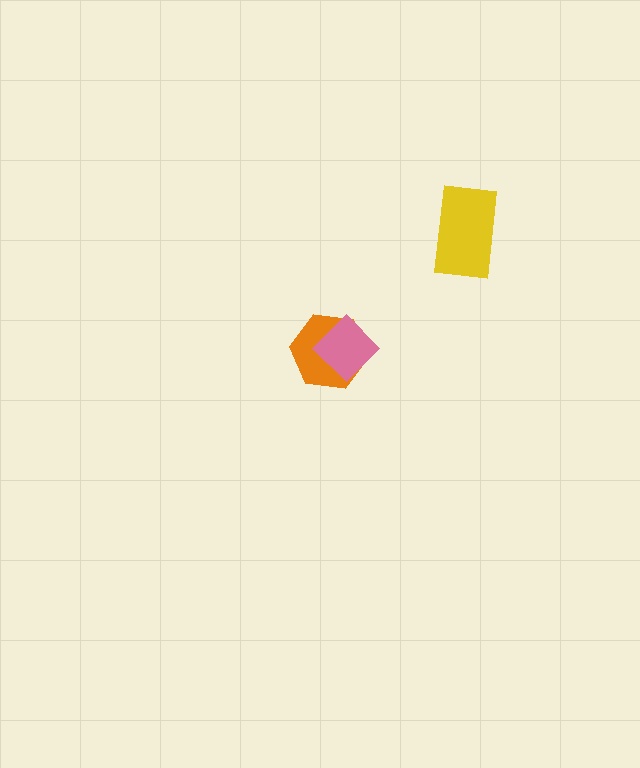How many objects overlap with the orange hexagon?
1 object overlaps with the orange hexagon.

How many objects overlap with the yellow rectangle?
0 objects overlap with the yellow rectangle.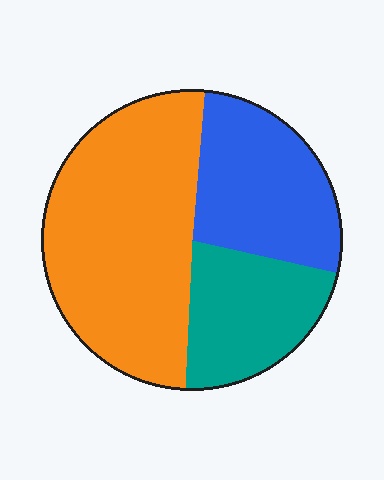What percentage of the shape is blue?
Blue covers roughly 25% of the shape.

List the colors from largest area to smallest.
From largest to smallest: orange, blue, teal.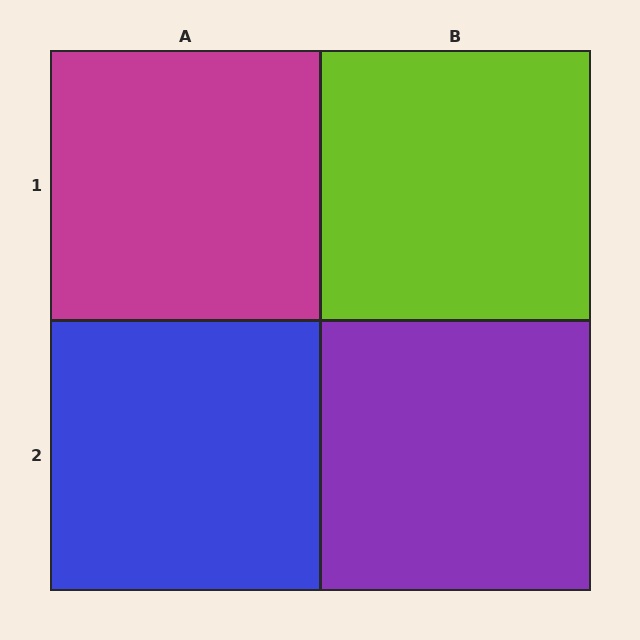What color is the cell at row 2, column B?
Purple.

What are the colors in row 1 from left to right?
Magenta, lime.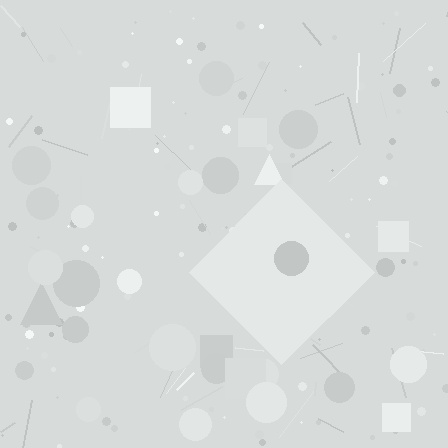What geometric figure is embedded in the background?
A diamond is embedded in the background.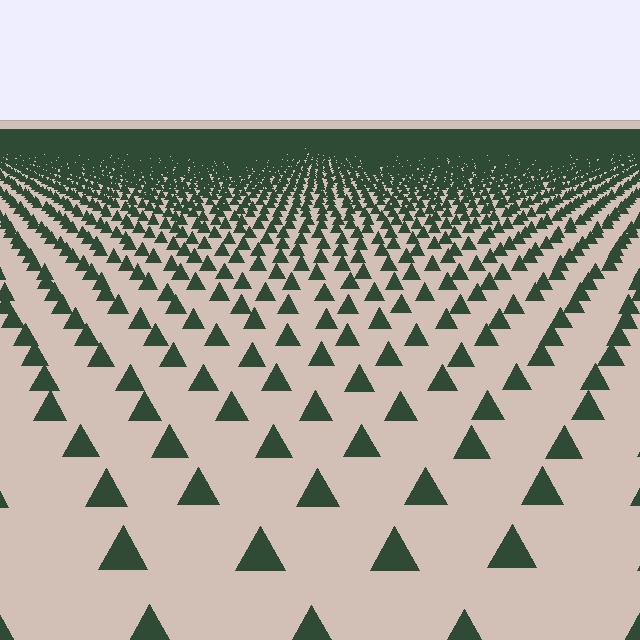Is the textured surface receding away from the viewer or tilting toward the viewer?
The surface is receding away from the viewer. Texture elements get smaller and denser toward the top.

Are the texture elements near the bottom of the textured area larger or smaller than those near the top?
Larger. Near the bottom, elements are closer to the viewer and appear at a bigger on-screen size.